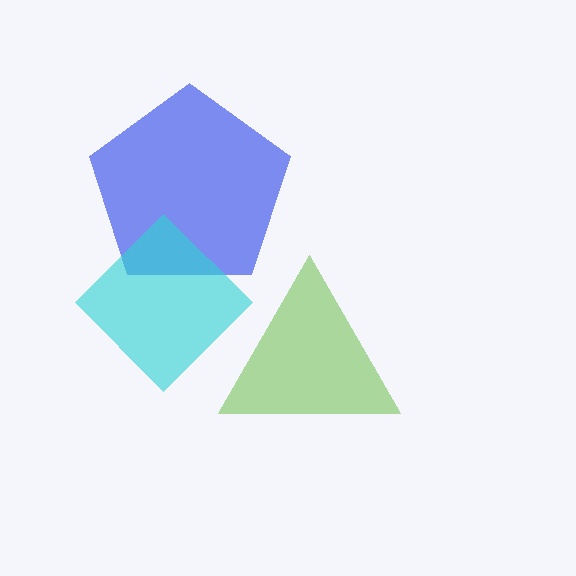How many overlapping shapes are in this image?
There are 3 overlapping shapes in the image.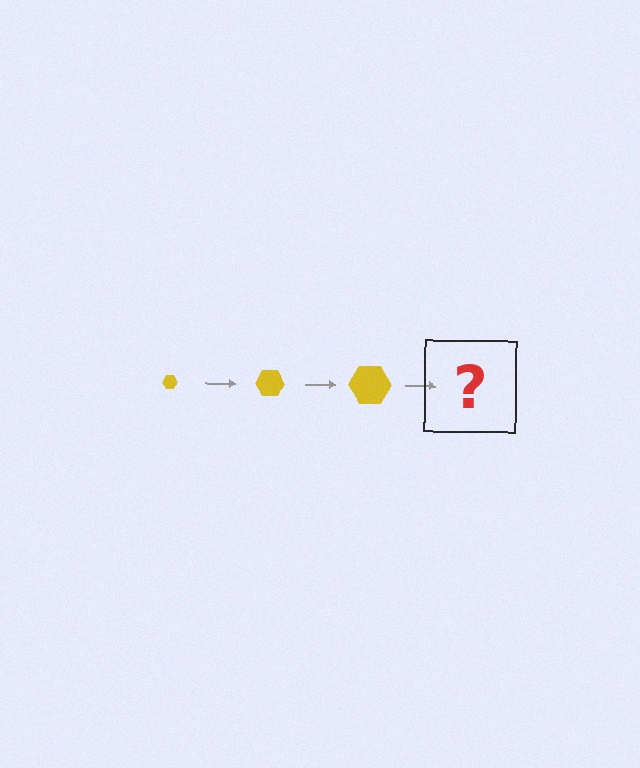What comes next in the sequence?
The next element should be a yellow hexagon, larger than the previous one.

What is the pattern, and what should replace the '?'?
The pattern is that the hexagon gets progressively larger each step. The '?' should be a yellow hexagon, larger than the previous one.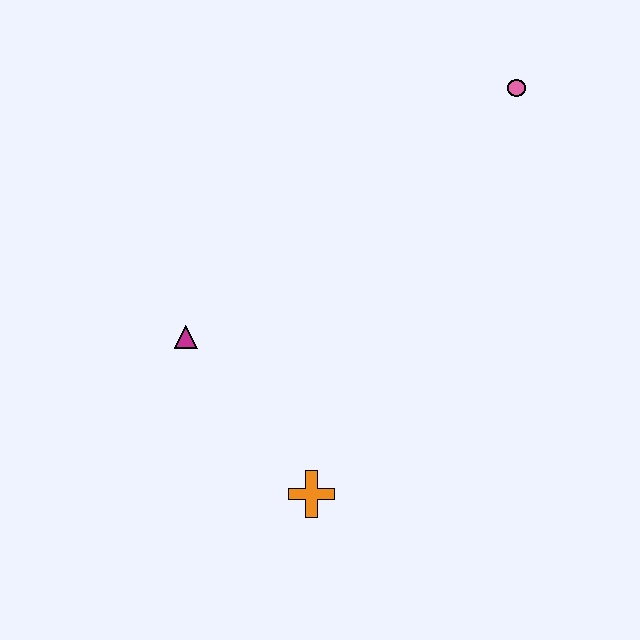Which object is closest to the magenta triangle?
The orange cross is closest to the magenta triangle.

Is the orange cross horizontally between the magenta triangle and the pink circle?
Yes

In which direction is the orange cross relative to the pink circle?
The orange cross is below the pink circle.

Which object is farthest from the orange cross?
The pink circle is farthest from the orange cross.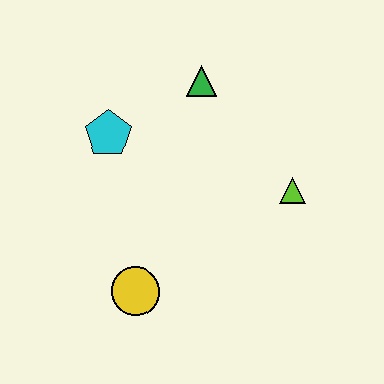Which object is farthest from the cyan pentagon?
The lime triangle is farthest from the cyan pentagon.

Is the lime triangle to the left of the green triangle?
No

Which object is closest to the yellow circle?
The cyan pentagon is closest to the yellow circle.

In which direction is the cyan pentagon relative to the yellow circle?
The cyan pentagon is above the yellow circle.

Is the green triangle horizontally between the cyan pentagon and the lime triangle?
Yes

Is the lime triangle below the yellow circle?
No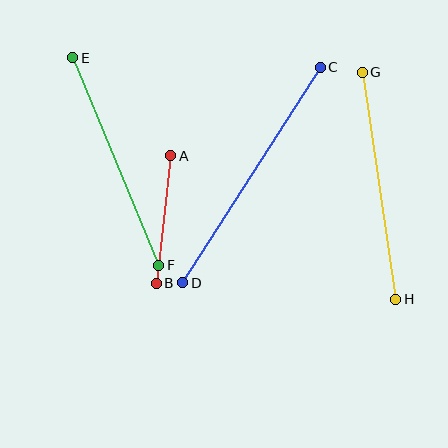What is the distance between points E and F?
The distance is approximately 224 pixels.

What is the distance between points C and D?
The distance is approximately 255 pixels.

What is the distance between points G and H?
The distance is approximately 230 pixels.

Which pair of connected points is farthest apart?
Points C and D are farthest apart.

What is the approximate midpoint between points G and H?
The midpoint is at approximately (379, 186) pixels.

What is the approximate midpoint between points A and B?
The midpoint is at approximately (163, 219) pixels.